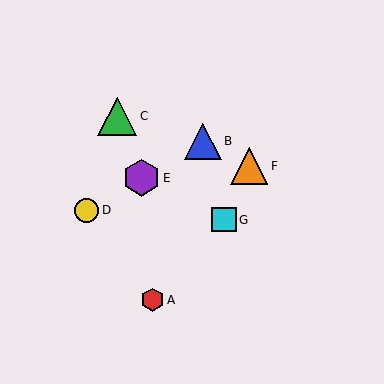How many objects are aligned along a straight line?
3 objects (B, D, E) are aligned along a straight line.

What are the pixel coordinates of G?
Object G is at (224, 220).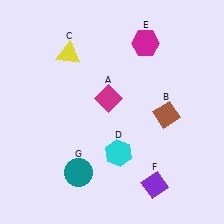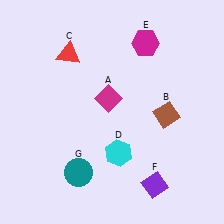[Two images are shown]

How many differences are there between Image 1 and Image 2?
There is 1 difference between the two images.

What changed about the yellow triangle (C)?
In Image 1, C is yellow. In Image 2, it changed to red.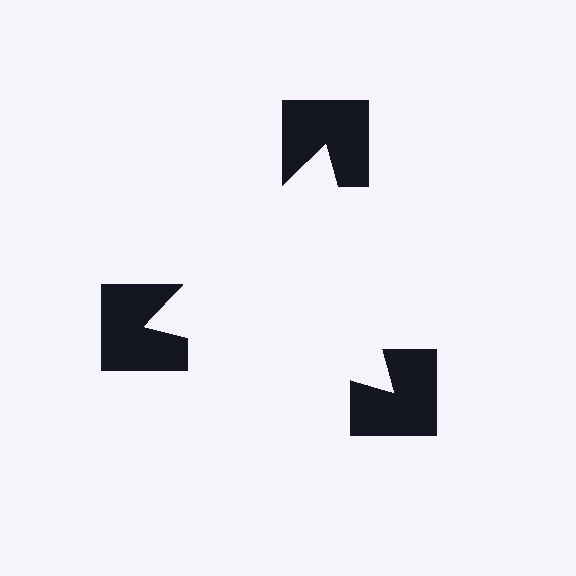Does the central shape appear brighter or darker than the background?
It typically appears slightly brighter than the background, even though no actual brightness change is drawn.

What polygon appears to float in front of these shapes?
An illusory triangle — its edges are inferred from the aligned wedge cuts in the notched squares, not physically drawn.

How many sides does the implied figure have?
3 sides.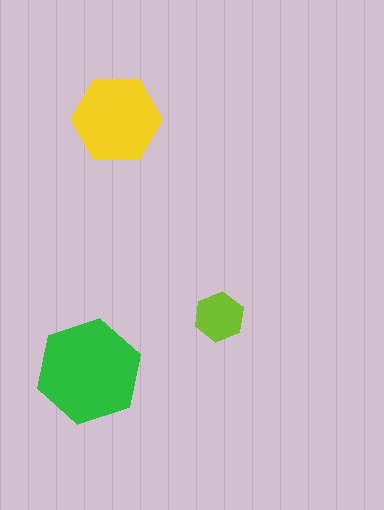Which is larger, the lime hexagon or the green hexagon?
The green one.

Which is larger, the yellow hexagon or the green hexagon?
The green one.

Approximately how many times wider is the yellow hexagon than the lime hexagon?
About 2 times wider.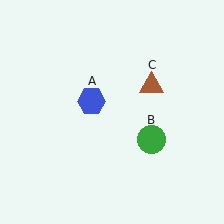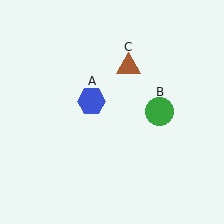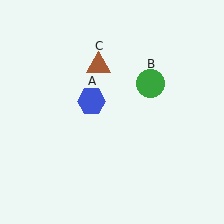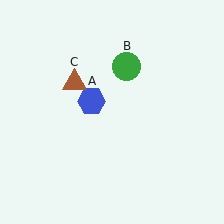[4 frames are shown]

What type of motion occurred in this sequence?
The green circle (object B), brown triangle (object C) rotated counterclockwise around the center of the scene.